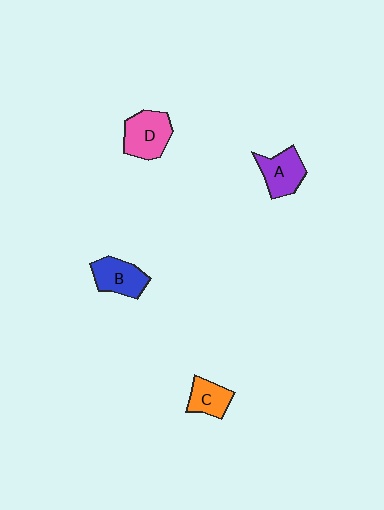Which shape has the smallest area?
Shape C (orange).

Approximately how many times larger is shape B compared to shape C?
Approximately 1.3 times.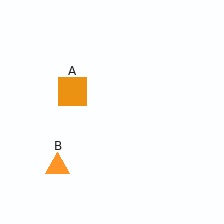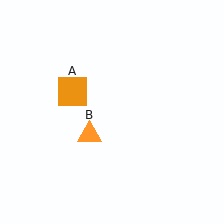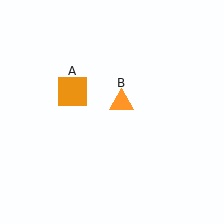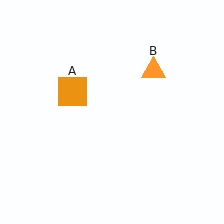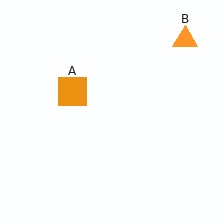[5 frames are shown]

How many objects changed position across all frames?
1 object changed position: orange triangle (object B).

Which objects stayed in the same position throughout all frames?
Orange square (object A) remained stationary.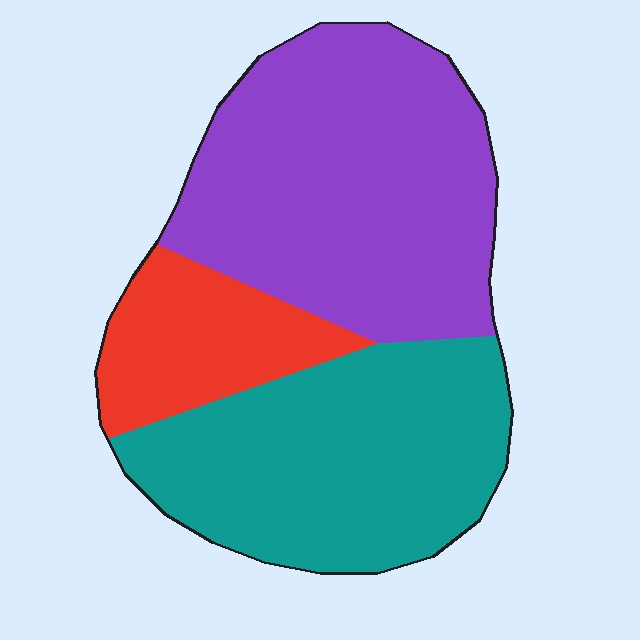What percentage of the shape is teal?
Teal covers 38% of the shape.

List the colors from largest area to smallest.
From largest to smallest: purple, teal, red.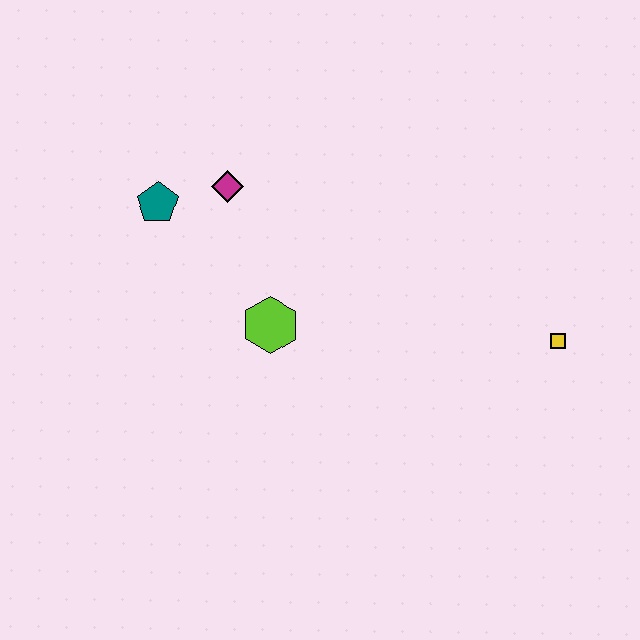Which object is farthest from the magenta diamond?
The yellow square is farthest from the magenta diamond.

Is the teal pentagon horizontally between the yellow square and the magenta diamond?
No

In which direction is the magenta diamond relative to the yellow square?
The magenta diamond is to the left of the yellow square.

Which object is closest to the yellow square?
The lime hexagon is closest to the yellow square.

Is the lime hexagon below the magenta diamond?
Yes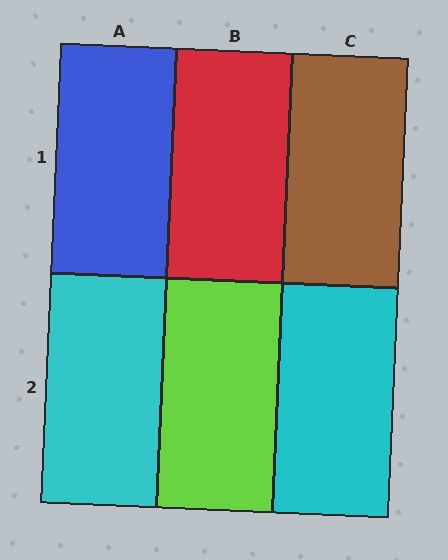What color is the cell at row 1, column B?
Red.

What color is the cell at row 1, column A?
Blue.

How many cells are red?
1 cell is red.